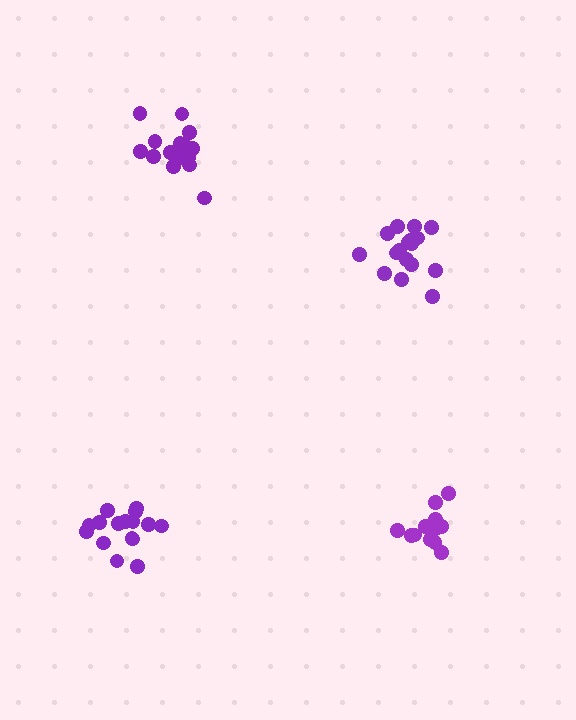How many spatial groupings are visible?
There are 4 spatial groupings.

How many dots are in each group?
Group 1: 17 dots, Group 2: 16 dots, Group 3: 12 dots, Group 4: 15 dots (60 total).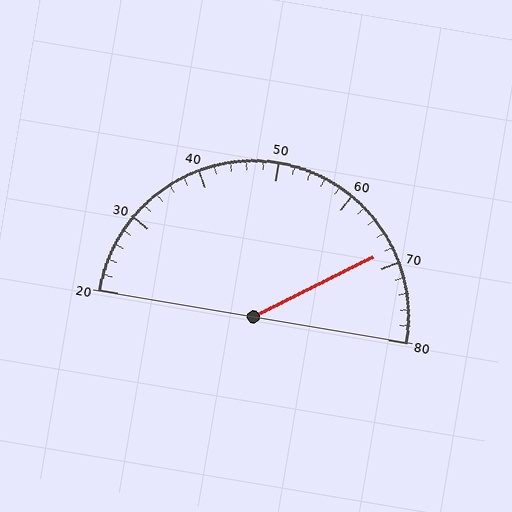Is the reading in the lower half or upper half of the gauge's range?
The reading is in the upper half of the range (20 to 80).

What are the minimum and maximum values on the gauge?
The gauge ranges from 20 to 80.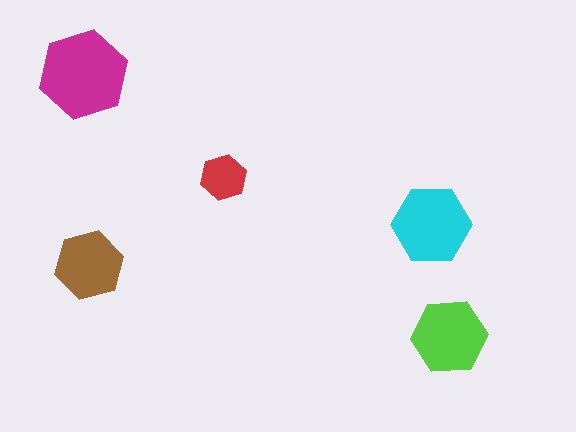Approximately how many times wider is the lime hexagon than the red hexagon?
About 1.5 times wider.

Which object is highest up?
The magenta hexagon is topmost.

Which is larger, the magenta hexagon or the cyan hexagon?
The magenta one.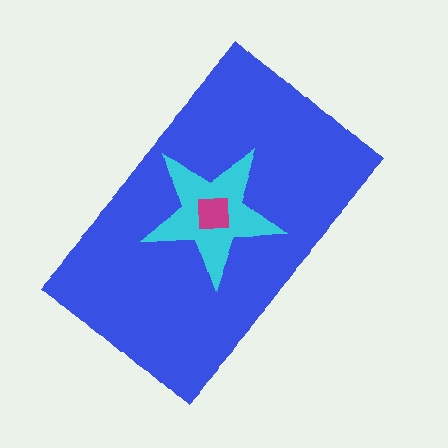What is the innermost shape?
The magenta square.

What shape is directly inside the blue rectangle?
The cyan star.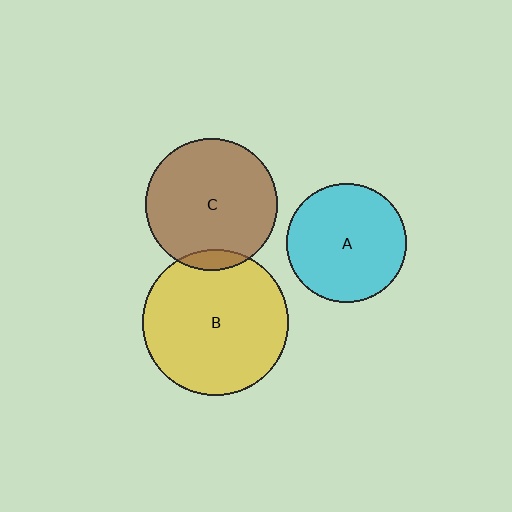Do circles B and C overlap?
Yes.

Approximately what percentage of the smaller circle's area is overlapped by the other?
Approximately 5%.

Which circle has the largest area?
Circle B (yellow).